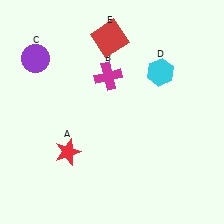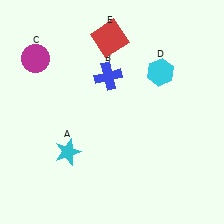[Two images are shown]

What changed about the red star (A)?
In Image 1, A is red. In Image 2, it changed to cyan.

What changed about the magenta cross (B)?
In Image 1, B is magenta. In Image 2, it changed to blue.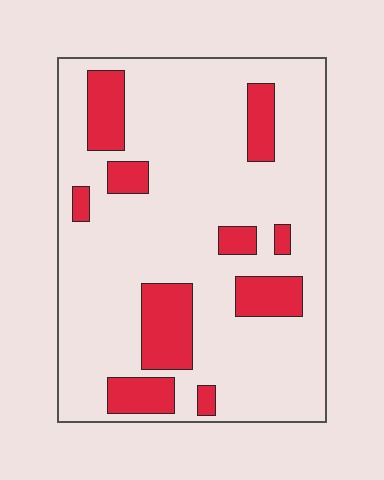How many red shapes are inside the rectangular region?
10.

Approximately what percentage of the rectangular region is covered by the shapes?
Approximately 20%.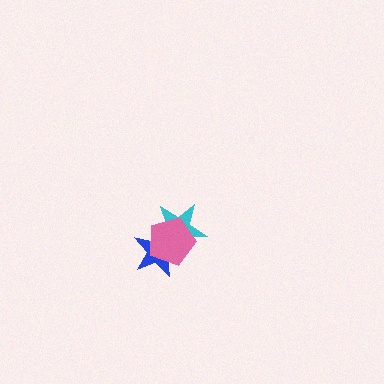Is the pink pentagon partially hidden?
No, no other shape covers it.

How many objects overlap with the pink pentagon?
2 objects overlap with the pink pentagon.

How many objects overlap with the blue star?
2 objects overlap with the blue star.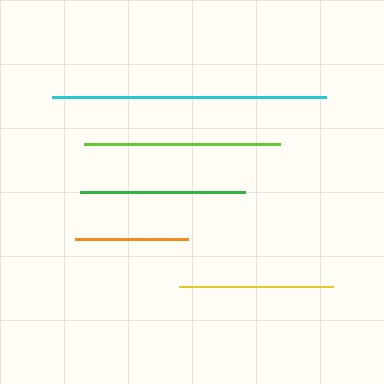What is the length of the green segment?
The green segment is approximately 165 pixels long.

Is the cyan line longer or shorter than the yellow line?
The cyan line is longer than the yellow line.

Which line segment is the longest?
The cyan line is the longest at approximately 274 pixels.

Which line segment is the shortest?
The orange line is the shortest at approximately 113 pixels.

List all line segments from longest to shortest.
From longest to shortest: cyan, lime, green, yellow, orange.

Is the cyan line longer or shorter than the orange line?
The cyan line is longer than the orange line.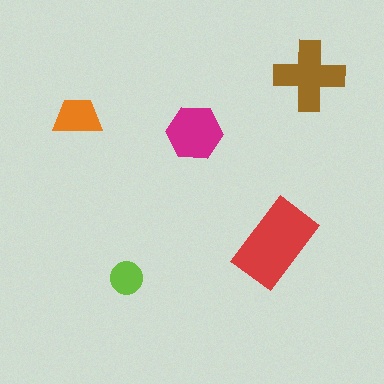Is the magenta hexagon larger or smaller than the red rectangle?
Smaller.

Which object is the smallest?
The lime circle.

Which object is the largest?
The red rectangle.